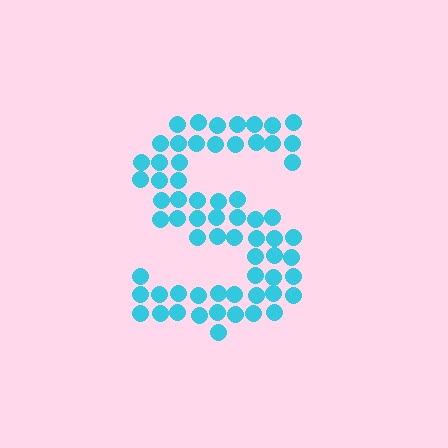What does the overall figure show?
The overall figure shows the letter S.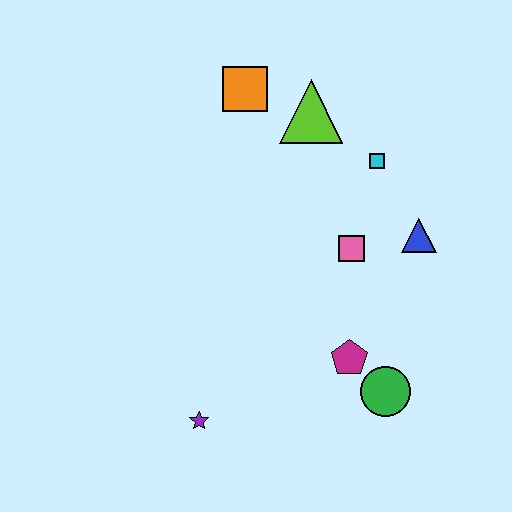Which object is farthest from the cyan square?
The purple star is farthest from the cyan square.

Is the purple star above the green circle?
No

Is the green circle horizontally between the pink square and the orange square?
No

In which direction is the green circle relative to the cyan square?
The green circle is below the cyan square.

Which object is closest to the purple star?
The magenta pentagon is closest to the purple star.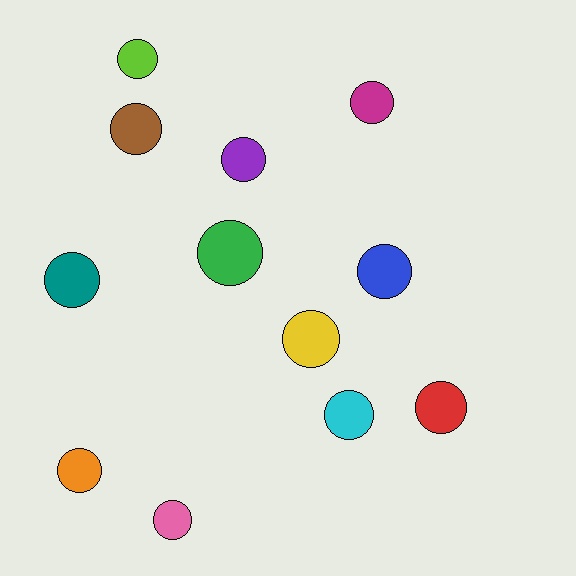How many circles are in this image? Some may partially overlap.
There are 12 circles.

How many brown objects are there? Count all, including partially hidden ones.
There is 1 brown object.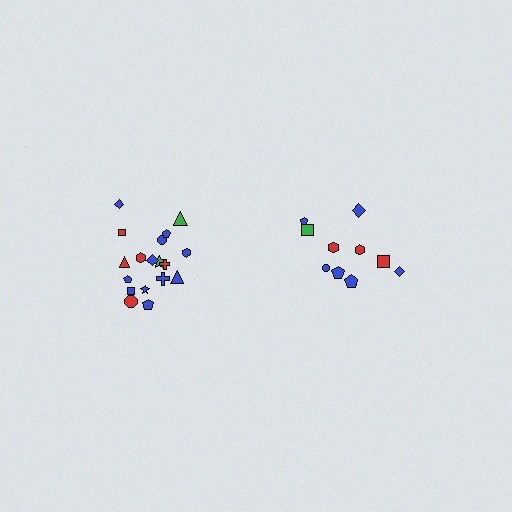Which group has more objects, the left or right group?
The left group.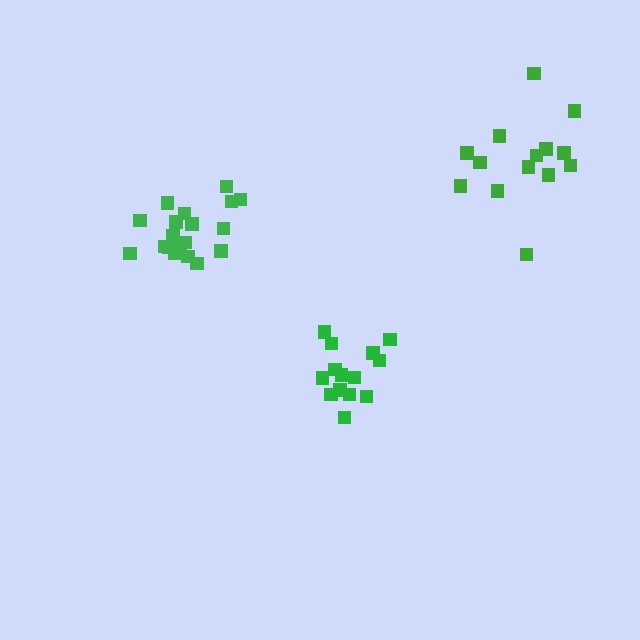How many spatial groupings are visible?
There are 3 spatial groupings.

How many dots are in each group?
Group 1: 19 dots, Group 2: 14 dots, Group 3: 14 dots (47 total).